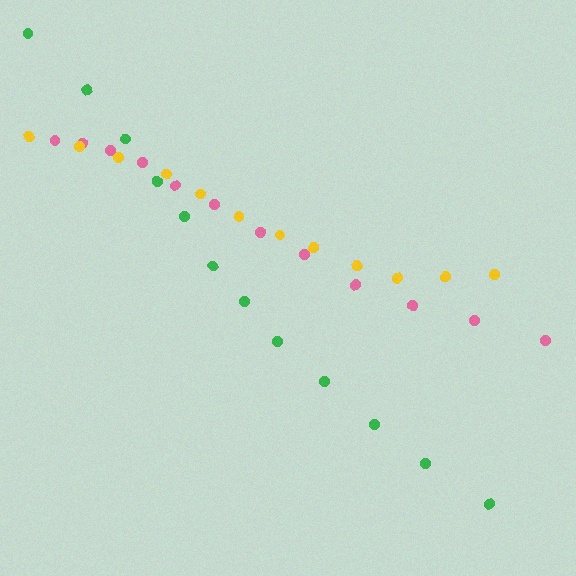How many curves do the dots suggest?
There are 3 distinct paths.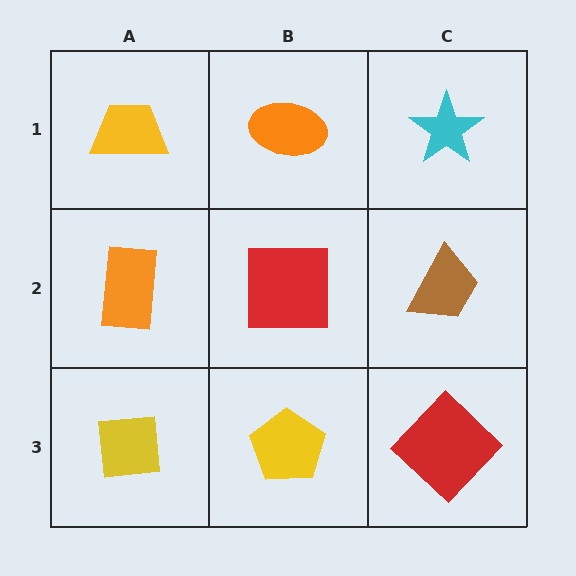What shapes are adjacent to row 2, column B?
An orange ellipse (row 1, column B), a yellow pentagon (row 3, column B), an orange rectangle (row 2, column A), a brown trapezoid (row 2, column C).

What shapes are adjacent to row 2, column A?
A yellow trapezoid (row 1, column A), a yellow square (row 3, column A), a red square (row 2, column B).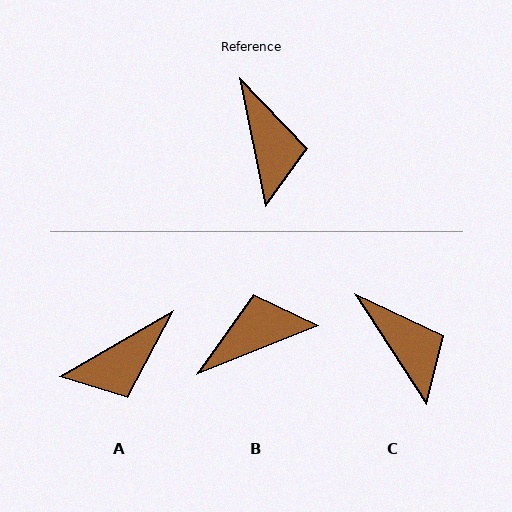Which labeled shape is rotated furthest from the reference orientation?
B, about 101 degrees away.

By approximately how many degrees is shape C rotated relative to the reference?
Approximately 22 degrees counter-clockwise.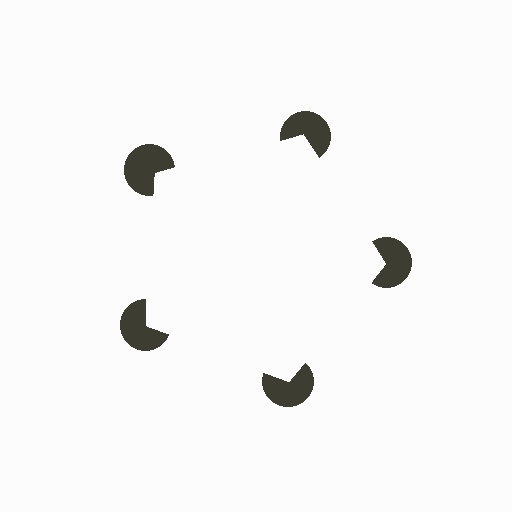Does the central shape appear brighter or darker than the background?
It typically appears slightly brighter than the background, even though no actual brightness change is drawn.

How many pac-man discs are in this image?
There are 5 — one at each vertex of the illusory pentagon.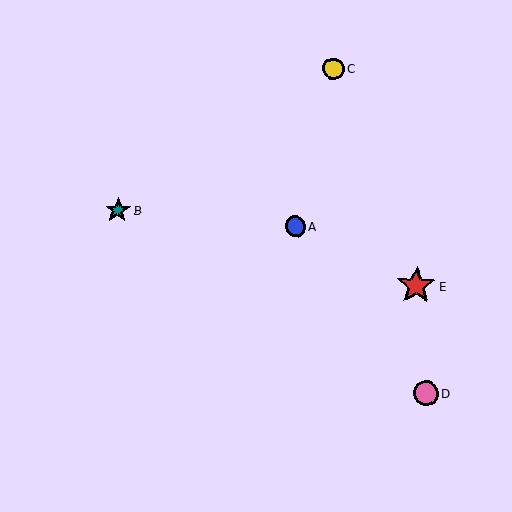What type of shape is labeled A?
Shape A is a blue circle.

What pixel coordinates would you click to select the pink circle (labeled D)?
Click at (426, 393) to select the pink circle D.